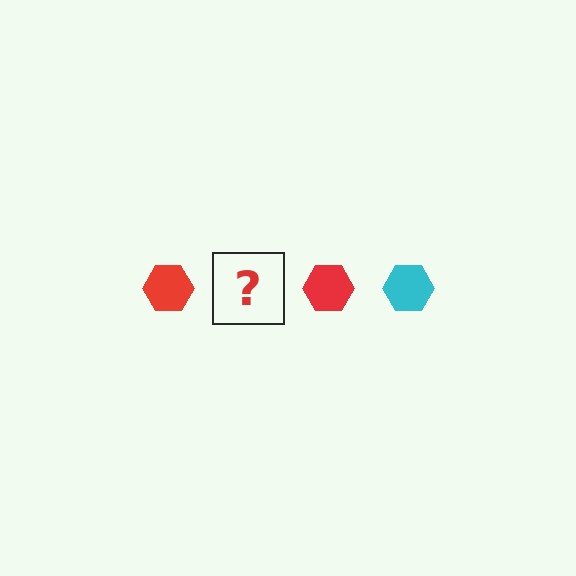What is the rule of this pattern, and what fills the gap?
The rule is that the pattern cycles through red, cyan hexagons. The gap should be filled with a cyan hexagon.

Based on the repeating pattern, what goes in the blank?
The blank should be a cyan hexagon.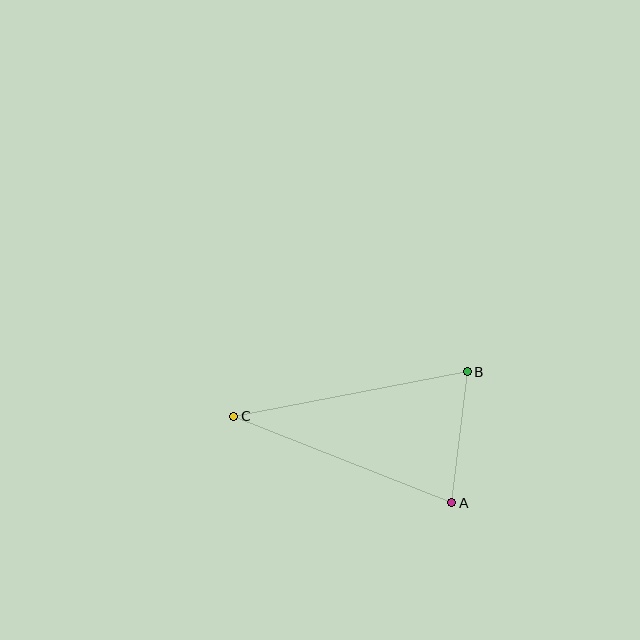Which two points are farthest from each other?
Points B and C are farthest from each other.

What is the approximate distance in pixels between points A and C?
The distance between A and C is approximately 234 pixels.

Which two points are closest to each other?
Points A and B are closest to each other.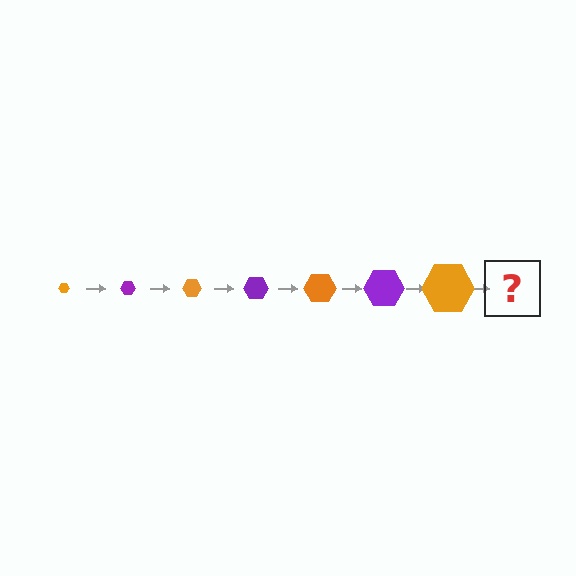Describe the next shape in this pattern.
It should be a purple hexagon, larger than the previous one.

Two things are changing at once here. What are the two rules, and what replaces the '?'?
The two rules are that the hexagon grows larger each step and the color cycles through orange and purple. The '?' should be a purple hexagon, larger than the previous one.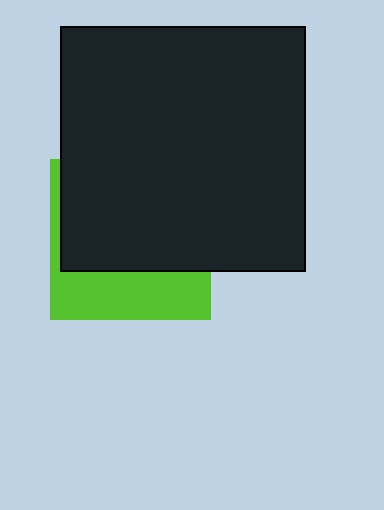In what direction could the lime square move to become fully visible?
The lime square could move down. That would shift it out from behind the black square entirely.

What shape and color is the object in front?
The object in front is a black square.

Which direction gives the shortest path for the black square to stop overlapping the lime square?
Moving up gives the shortest separation.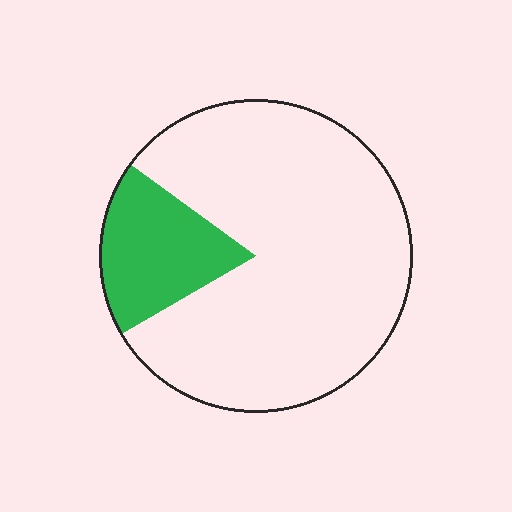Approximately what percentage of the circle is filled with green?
Approximately 20%.